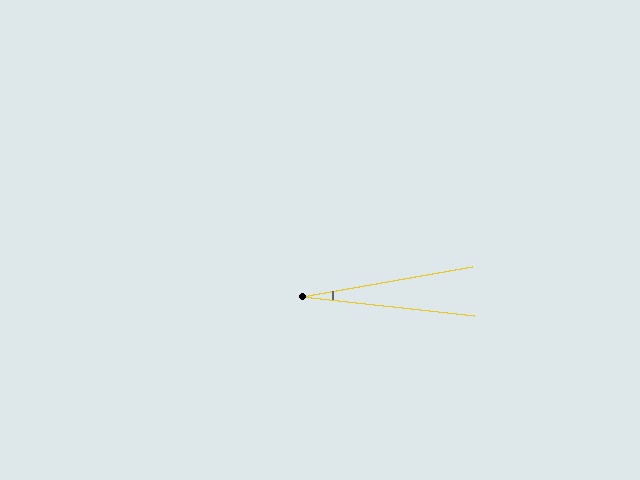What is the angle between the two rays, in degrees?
Approximately 17 degrees.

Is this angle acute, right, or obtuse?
It is acute.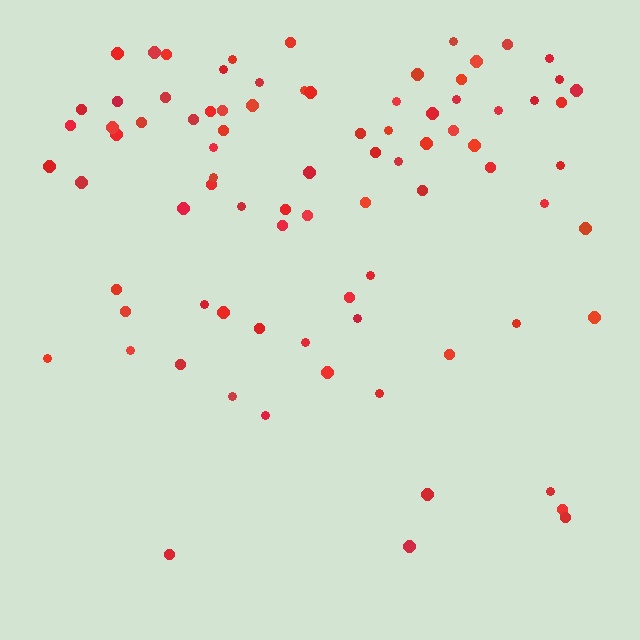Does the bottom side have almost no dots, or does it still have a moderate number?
Still a moderate number, just noticeably fewer than the top.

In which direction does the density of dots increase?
From bottom to top, with the top side densest.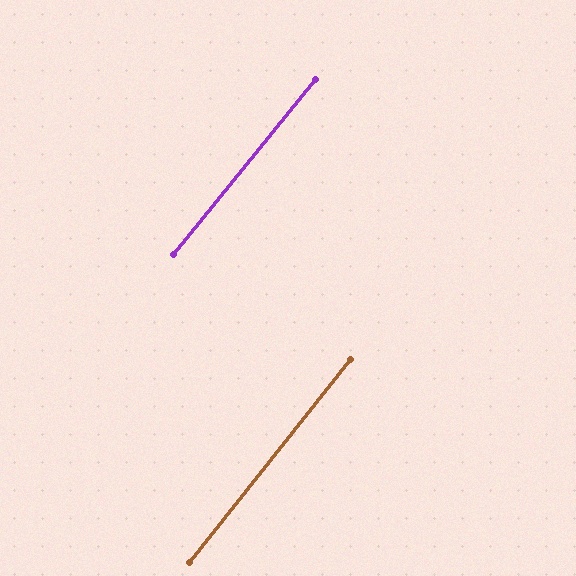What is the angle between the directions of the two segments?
Approximately 1 degree.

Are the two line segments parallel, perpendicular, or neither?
Parallel — their directions differ by only 0.6°.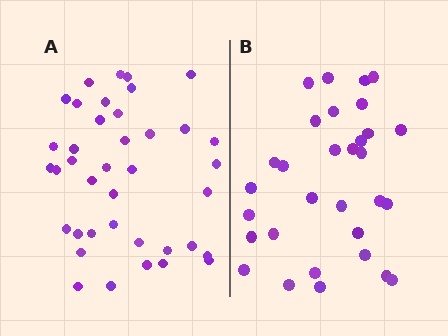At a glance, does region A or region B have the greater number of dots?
Region A (the left region) has more dots.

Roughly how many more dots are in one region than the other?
Region A has roughly 8 or so more dots than region B.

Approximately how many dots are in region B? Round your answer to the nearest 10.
About 30 dots. (The exact count is 31, which rounds to 30.)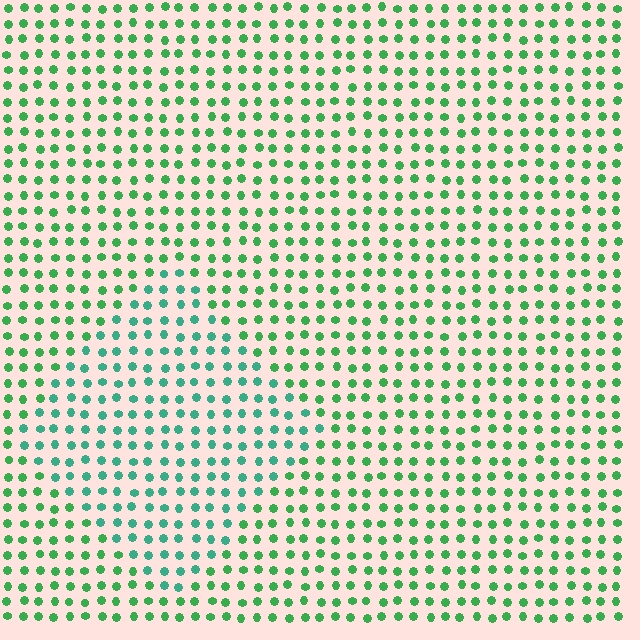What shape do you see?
I see a diamond.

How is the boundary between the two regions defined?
The boundary is defined purely by a slight shift in hue (about 30 degrees). Spacing, size, and orientation are identical on both sides.